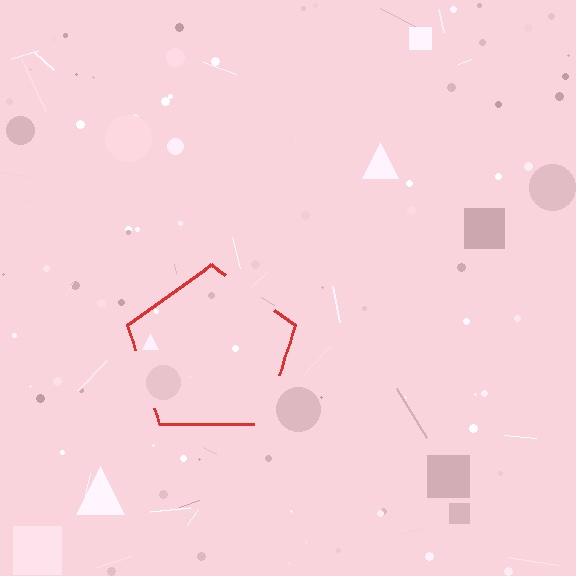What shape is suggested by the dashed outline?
The dashed outline suggests a pentagon.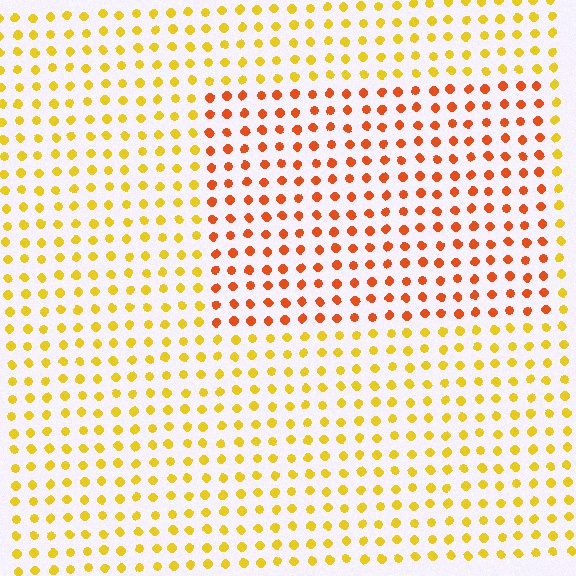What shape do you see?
I see a rectangle.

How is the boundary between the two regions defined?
The boundary is defined purely by a slight shift in hue (about 36 degrees). Spacing, size, and orientation are identical on both sides.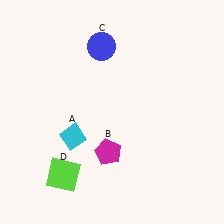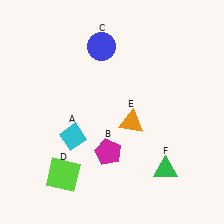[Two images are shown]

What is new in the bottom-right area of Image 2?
A green triangle (F) was added in the bottom-right area of Image 2.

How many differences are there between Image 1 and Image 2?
There are 2 differences between the two images.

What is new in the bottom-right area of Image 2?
An orange triangle (E) was added in the bottom-right area of Image 2.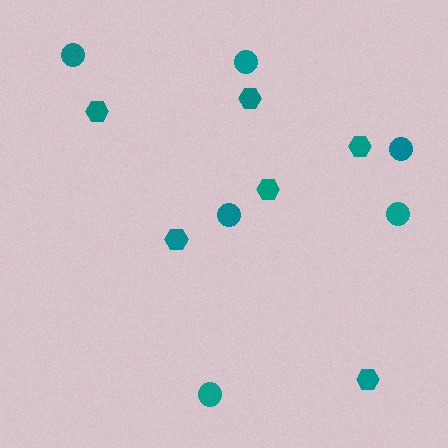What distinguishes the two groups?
There are 2 groups: one group of hexagons (6) and one group of circles (6).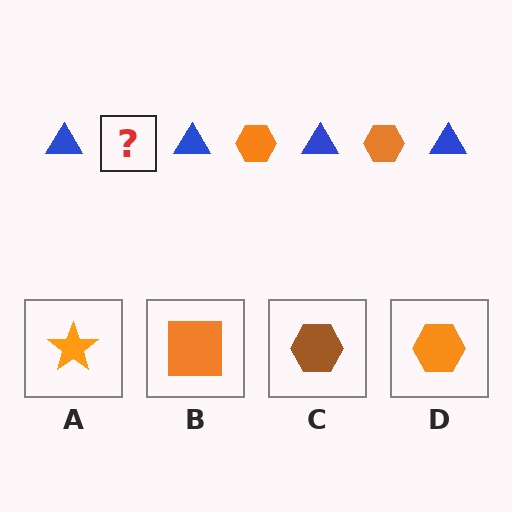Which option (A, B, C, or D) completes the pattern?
D.